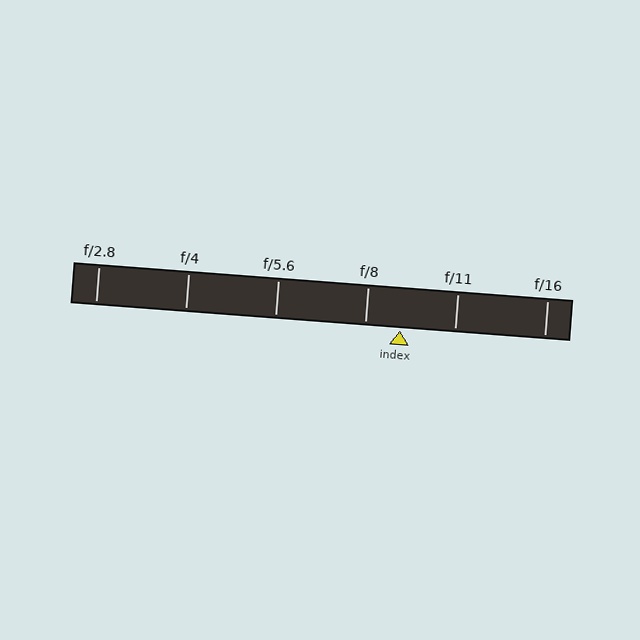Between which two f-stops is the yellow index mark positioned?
The index mark is between f/8 and f/11.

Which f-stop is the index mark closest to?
The index mark is closest to f/8.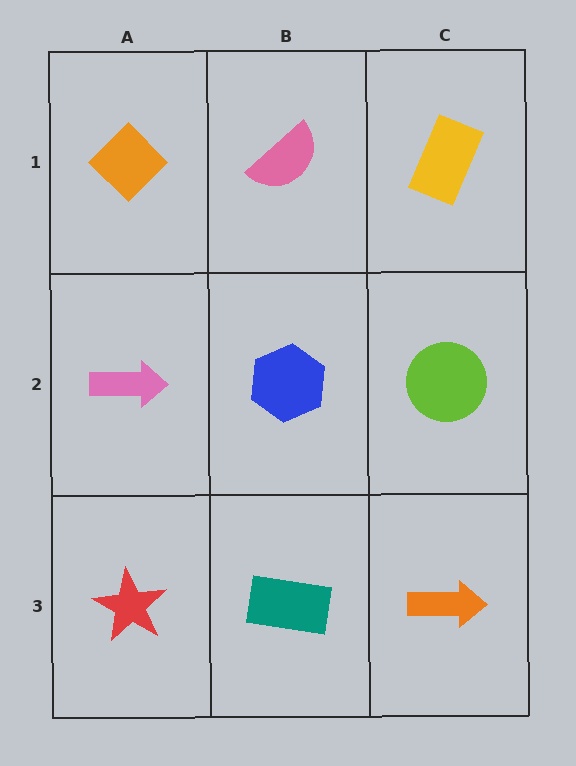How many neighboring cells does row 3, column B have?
3.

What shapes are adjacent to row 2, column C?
A yellow rectangle (row 1, column C), an orange arrow (row 3, column C), a blue hexagon (row 2, column B).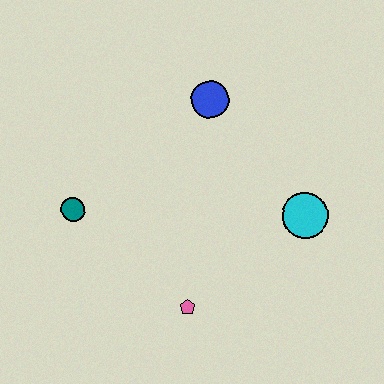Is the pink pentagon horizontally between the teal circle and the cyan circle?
Yes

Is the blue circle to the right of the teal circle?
Yes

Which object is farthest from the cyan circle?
The teal circle is farthest from the cyan circle.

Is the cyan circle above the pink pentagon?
Yes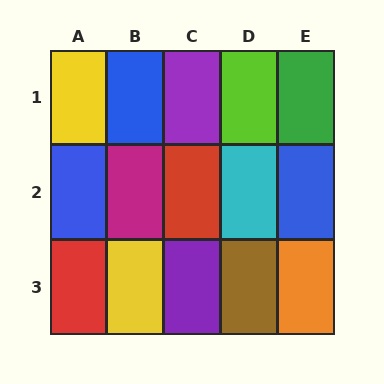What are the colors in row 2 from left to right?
Blue, magenta, red, cyan, blue.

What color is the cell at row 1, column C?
Purple.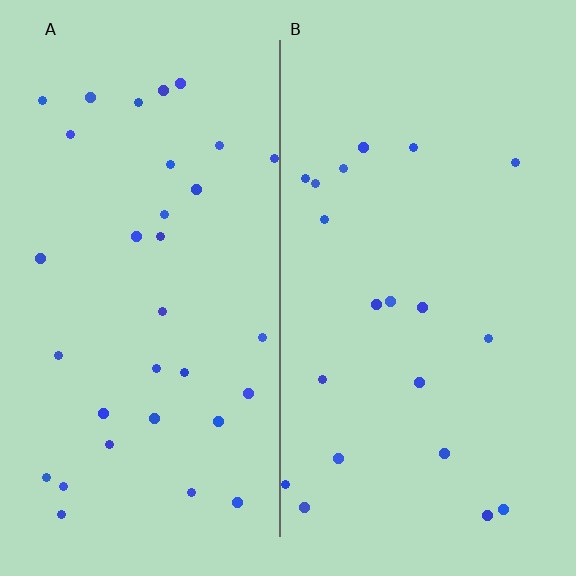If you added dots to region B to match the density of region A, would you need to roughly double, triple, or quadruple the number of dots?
Approximately double.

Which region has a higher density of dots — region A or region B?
A (the left).